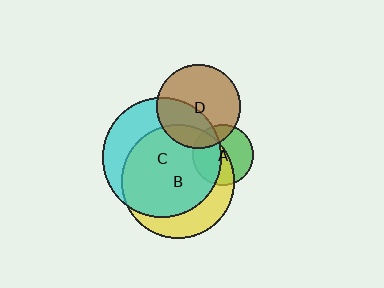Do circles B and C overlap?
Yes.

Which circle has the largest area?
Circle C (cyan).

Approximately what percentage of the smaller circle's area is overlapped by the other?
Approximately 70%.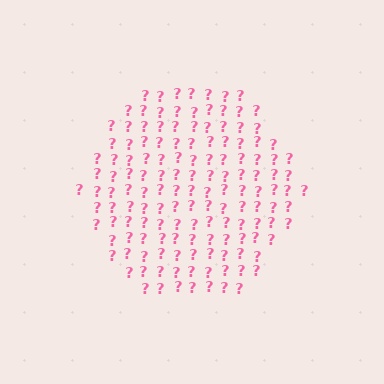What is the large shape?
The large shape is a hexagon.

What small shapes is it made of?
It is made of small question marks.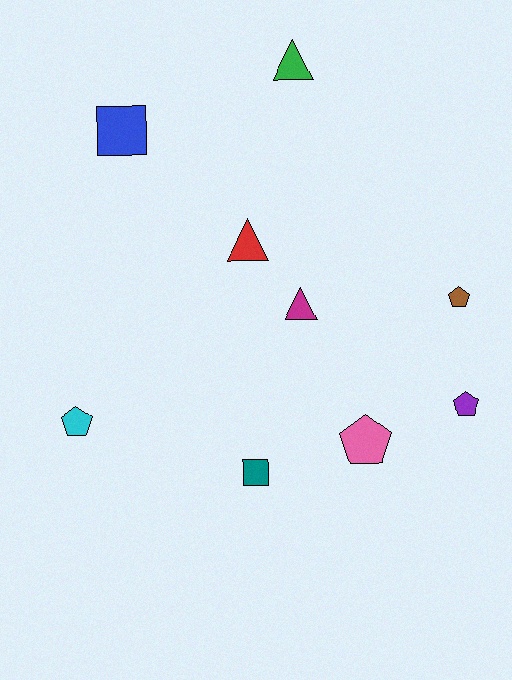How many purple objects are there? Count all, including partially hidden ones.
There is 1 purple object.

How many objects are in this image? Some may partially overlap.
There are 9 objects.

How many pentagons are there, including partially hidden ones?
There are 4 pentagons.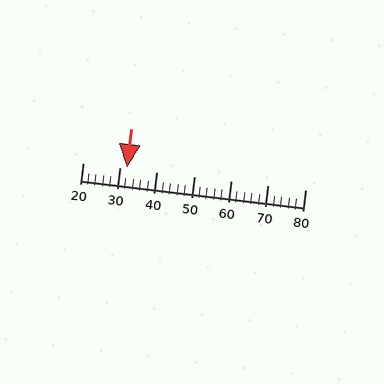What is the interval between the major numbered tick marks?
The major tick marks are spaced 10 units apart.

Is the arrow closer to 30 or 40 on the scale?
The arrow is closer to 30.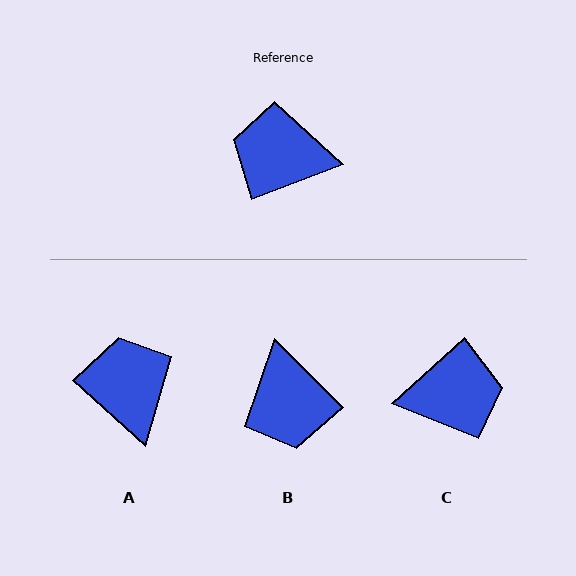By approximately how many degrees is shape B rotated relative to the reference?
Approximately 114 degrees counter-clockwise.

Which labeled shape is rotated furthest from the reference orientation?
C, about 160 degrees away.